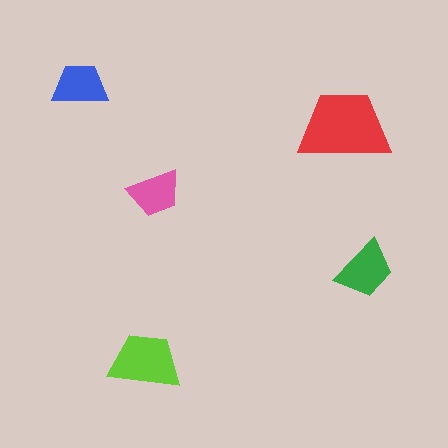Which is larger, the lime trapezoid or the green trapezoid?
The lime one.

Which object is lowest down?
The lime trapezoid is bottommost.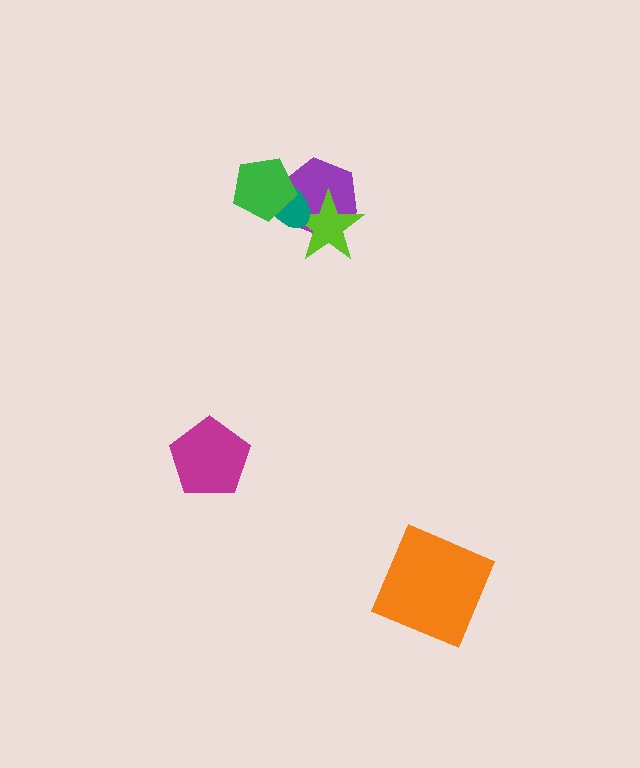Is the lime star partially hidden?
Yes, it is partially covered by another shape.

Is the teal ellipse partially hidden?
Yes, it is partially covered by another shape.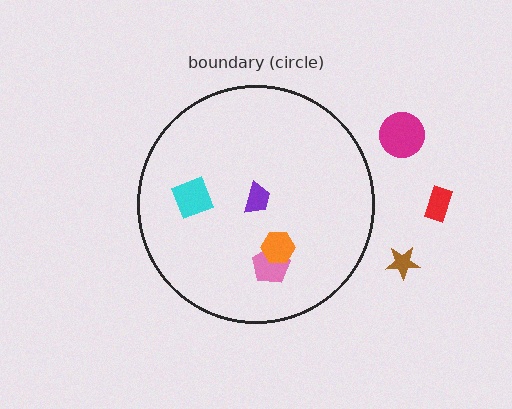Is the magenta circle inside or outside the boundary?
Outside.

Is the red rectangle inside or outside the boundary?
Outside.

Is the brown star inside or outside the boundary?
Outside.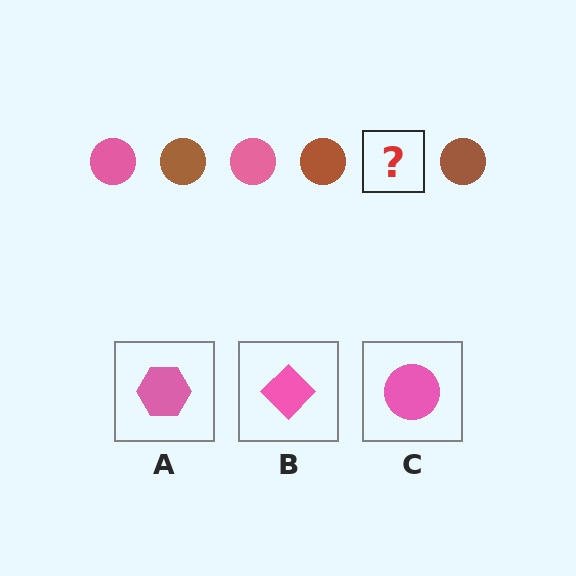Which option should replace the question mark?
Option C.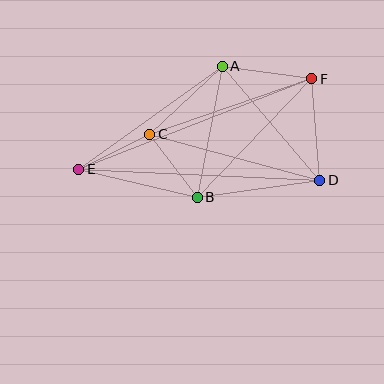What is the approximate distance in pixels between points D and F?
The distance between D and F is approximately 101 pixels.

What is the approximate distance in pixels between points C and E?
The distance between C and E is approximately 79 pixels.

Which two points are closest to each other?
Points B and C are closest to each other.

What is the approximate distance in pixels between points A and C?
The distance between A and C is approximately 100 pixels.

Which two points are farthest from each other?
Points E and F are farthest from each other.